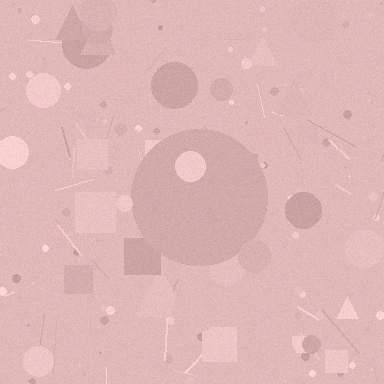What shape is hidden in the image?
A circle is hidden in the image.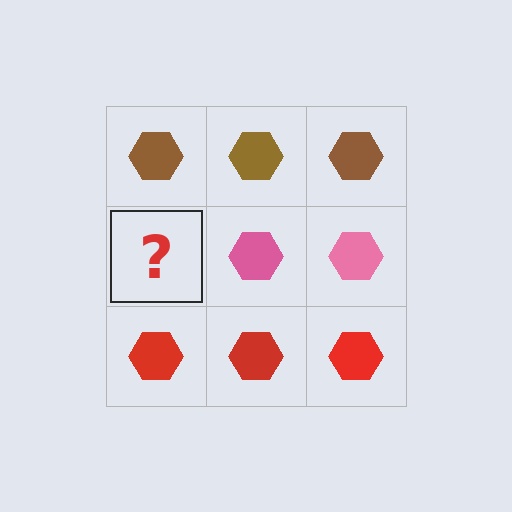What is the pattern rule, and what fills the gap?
The rule is that each row has a consistent color. The gap should be filled with a pink hexagon.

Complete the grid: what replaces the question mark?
The question mark should be replaced with a pink hexagon.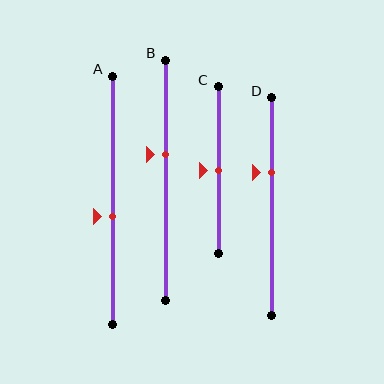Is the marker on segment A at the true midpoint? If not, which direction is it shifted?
No, the marker on segment A is shifted downward by about 7% of the segment length.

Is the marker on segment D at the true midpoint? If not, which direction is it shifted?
No, the marker on segment D is shifted upward by about 15% of the segment length.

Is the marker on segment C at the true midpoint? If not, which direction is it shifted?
Yes, the marker on segment C is at the true midpoint.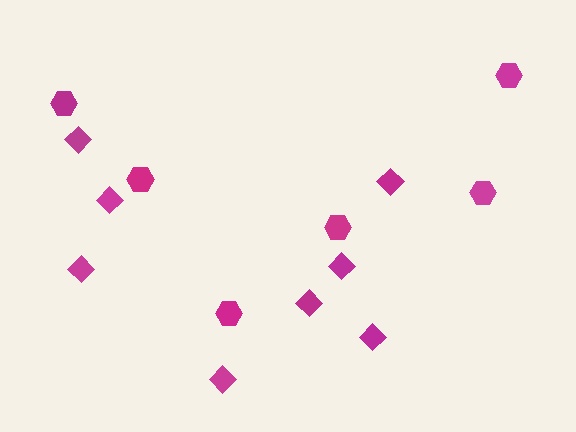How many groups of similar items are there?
There are 2 groups: one group of diamonds (8) and one group of hexagons (6).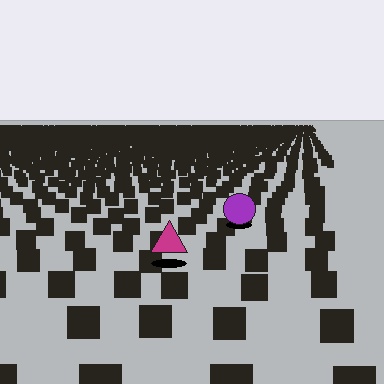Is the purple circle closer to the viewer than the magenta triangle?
No. The magenta triangle is closer — you can tell from the texture gradient: the ground texture is coarser near it.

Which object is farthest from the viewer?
The purple circle is farthest from the viewer. It appears smaller and the ground texture around it is denser.